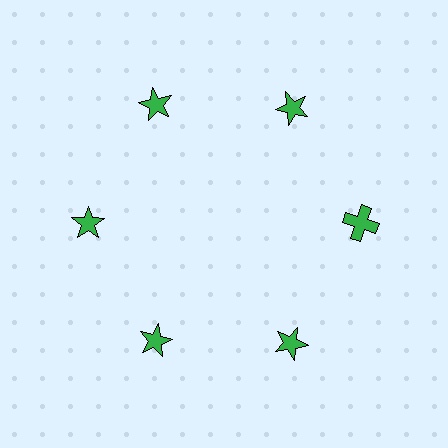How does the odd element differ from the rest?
It has a different shape: cross instead of star.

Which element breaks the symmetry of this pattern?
The green cross at roughly the 3 o'clock position breaks the symmetry. All other shapes are green stars.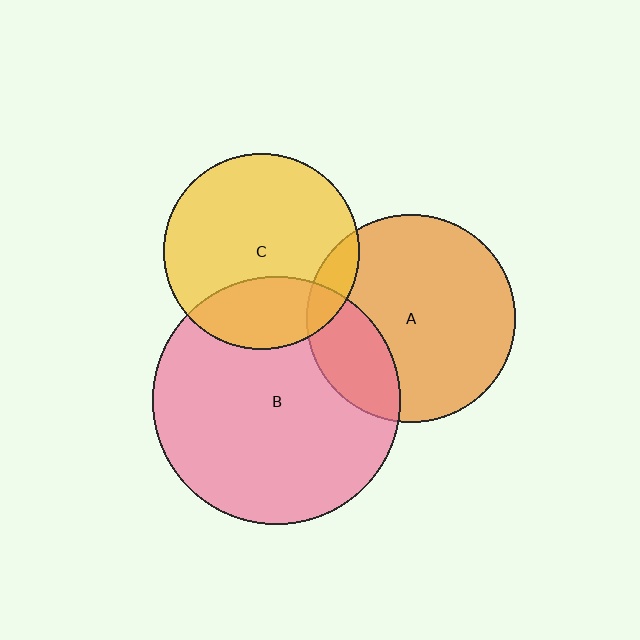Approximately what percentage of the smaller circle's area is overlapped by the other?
Approximately 25%.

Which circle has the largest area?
Circle B (pink).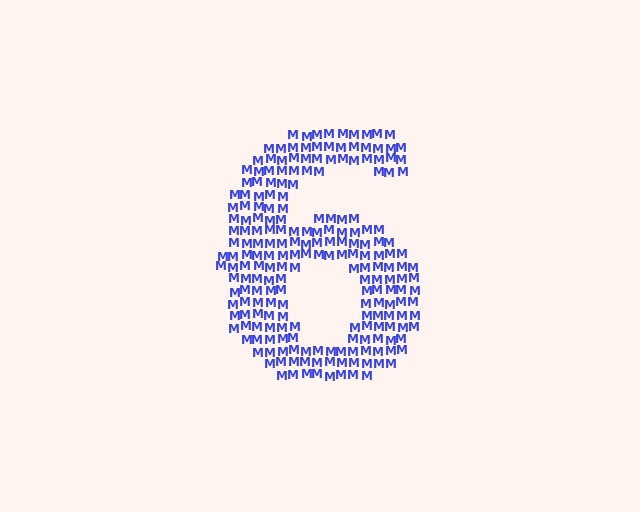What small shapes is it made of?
It is made of small letter M's.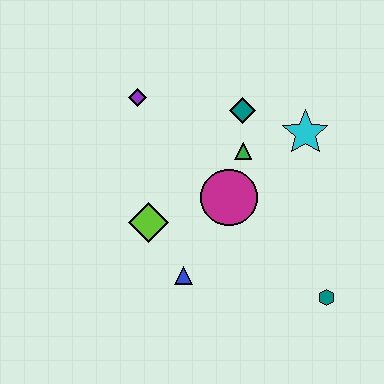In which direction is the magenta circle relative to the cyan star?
The magenta circle is to the left of the cyan star.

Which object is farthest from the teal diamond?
The teal hexagon is farthest from the teal diamond.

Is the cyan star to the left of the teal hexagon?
Yes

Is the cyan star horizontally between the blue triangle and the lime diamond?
No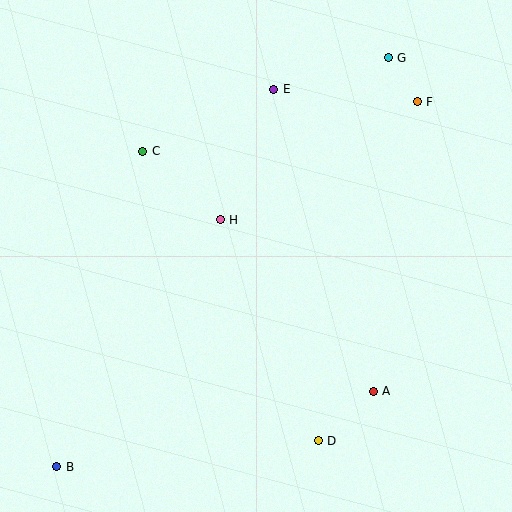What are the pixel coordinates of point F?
Point F is at (417, 102).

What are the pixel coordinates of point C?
Point C is at (143, 151).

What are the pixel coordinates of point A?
Point A is at (373, 391).